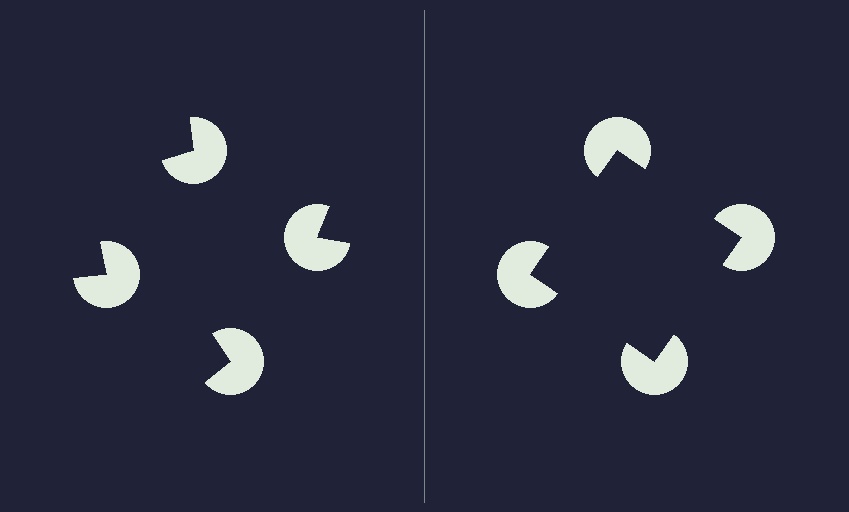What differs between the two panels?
The pac-man discs are positioned identically on both sides; only the wedge orientations differ. On the right they align to a square; on the left they are misaligned.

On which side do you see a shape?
An illusory square appears on the right side. On the left side the wedge cuts are rotated, so no coherent shape forms.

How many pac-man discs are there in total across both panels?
8 — 4 on each side.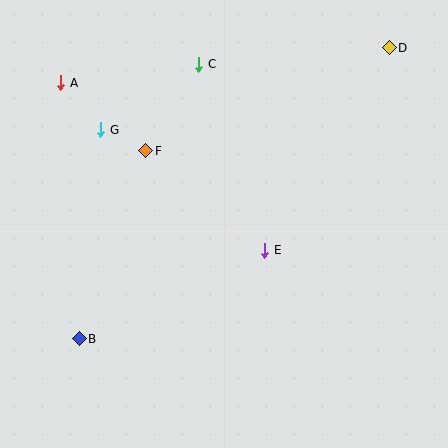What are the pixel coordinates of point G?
Point G is at (101, 130).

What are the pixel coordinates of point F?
Point F is at (146, 151).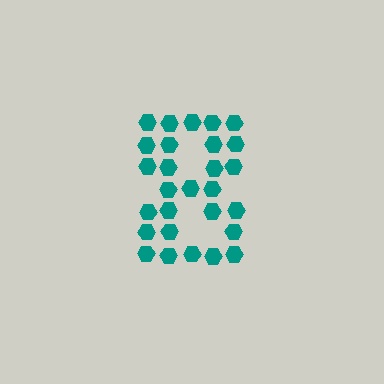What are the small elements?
The small elements are hexagons.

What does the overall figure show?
The overall figure shows the digit 8.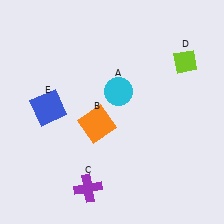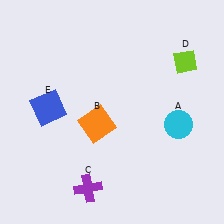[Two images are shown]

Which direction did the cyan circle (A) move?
The cyan circle (A) moved right.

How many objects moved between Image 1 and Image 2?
1 object moved between the two images.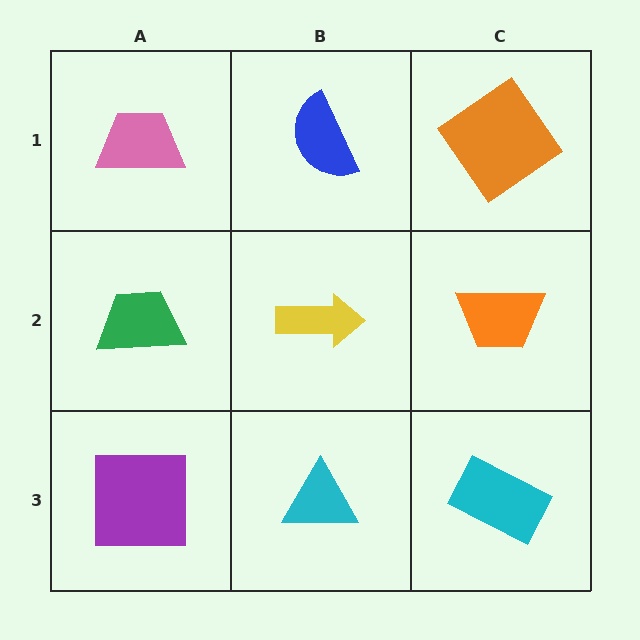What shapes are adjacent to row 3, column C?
An orange trapezoid (row 2, column C), a cyan triangle (row 3, column B).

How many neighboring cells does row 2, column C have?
3.